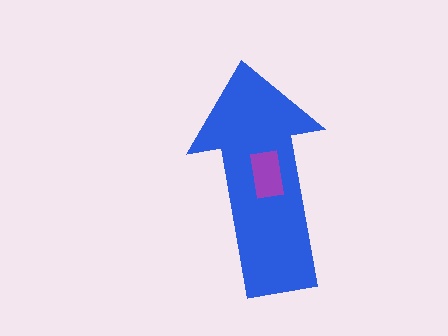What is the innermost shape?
The purple rectangle.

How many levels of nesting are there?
2.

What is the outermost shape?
The blue arrow.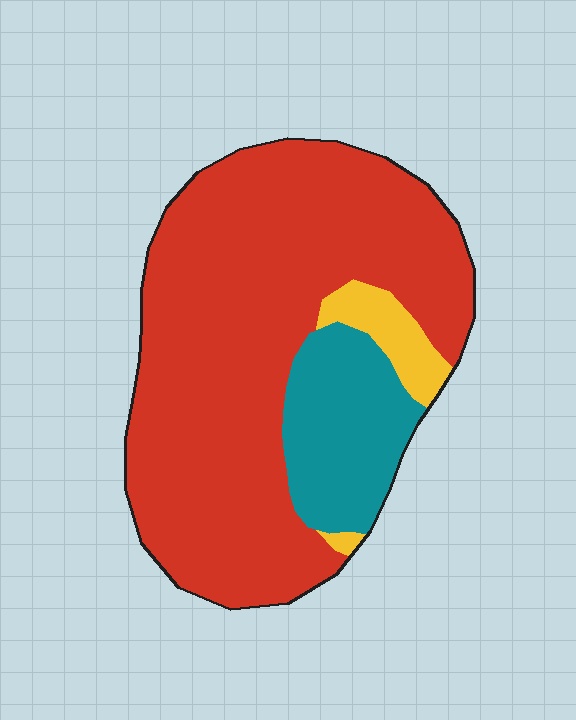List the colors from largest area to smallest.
From largest to smallest: red, teal, yellow.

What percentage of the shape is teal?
Teal takes up about one sixth (1/6) of the shape.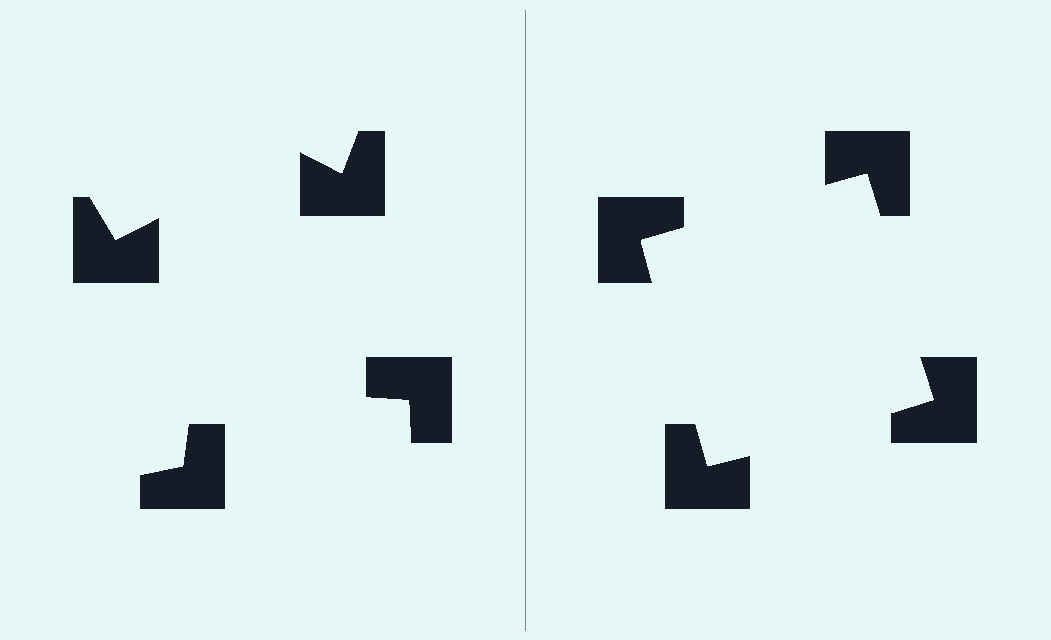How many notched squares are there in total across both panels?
8 — 4 on each side.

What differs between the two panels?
The notched squares are positioned identically on both sides; only the wedge orientations differ. On the right they align to a square; on the left they are misaligned.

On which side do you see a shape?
An illusory square appears on the right side. On the left side the wedge cuts are rotated, so no coherent shape forms.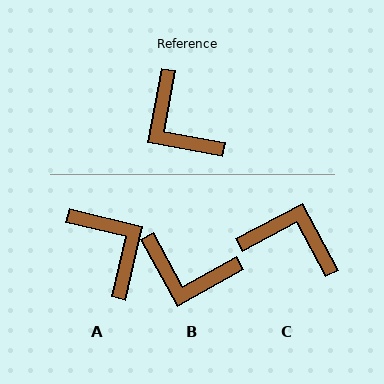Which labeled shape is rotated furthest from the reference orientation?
A, about 177 degrees away.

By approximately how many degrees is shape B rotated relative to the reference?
Approximately 39 degrees counter-clockwise.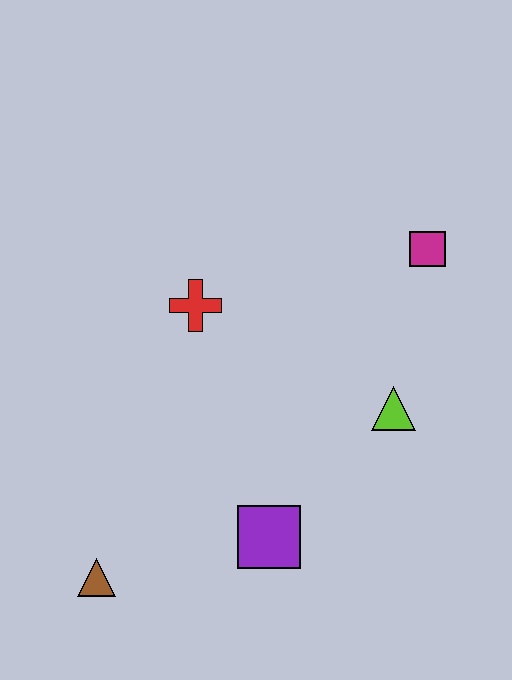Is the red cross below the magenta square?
Yes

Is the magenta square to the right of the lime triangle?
Yes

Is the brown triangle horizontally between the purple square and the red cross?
No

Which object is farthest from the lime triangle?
The brown triangle is farthest from the lime triangle.